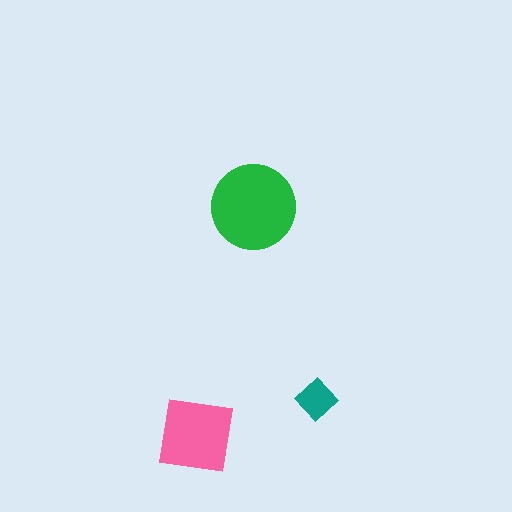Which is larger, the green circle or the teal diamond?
The green circle.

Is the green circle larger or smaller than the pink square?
Larger.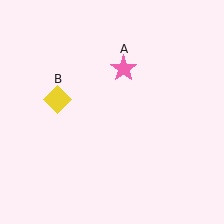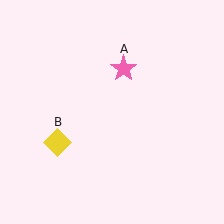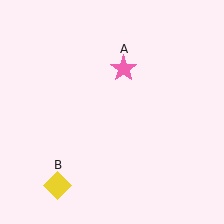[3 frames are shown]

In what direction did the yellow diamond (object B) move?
The yellow diamond (object B) moved down.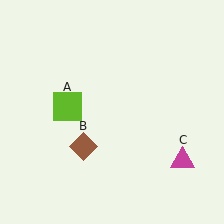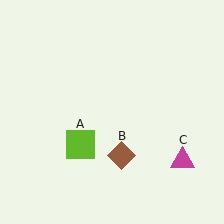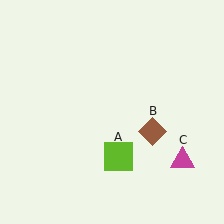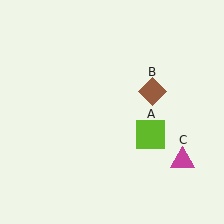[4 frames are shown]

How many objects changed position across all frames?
2 objects changed position: lime square (object A), brown diamond (object B).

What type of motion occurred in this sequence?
The lime square (object A), brown diamond (object B) rotated counterclockwise around the center of the scene.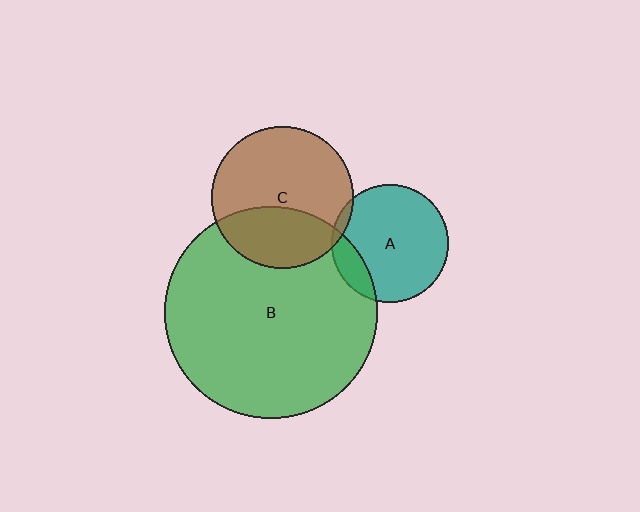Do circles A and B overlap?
Yes.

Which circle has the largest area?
Circle B (green).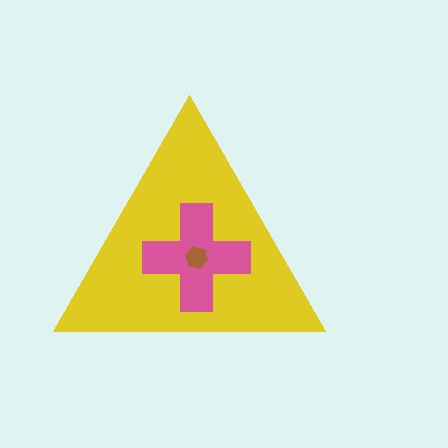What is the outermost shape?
The yellow triangle.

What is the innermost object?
The brown hexagon.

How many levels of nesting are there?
3.